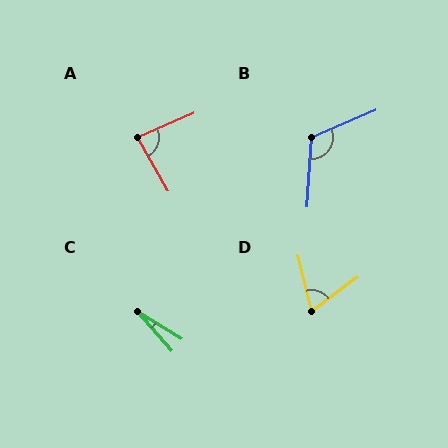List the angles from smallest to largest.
C (18°), D (67°), A (84°), B (117°).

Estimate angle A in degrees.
Approximately 84 degrees.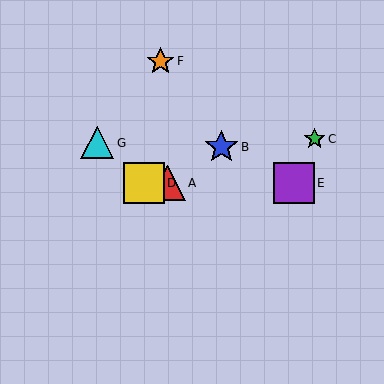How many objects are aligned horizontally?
3 objects (A, D, E) are aligned horizontally.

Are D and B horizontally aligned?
No, D is at y≈183 and B is at y≈147.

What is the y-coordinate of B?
Object B is at y≈147.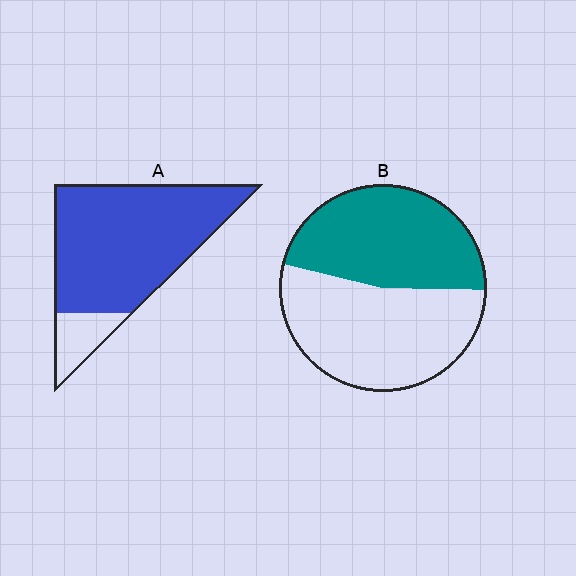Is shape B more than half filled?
Roughly half.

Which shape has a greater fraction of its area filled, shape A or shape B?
Shape A.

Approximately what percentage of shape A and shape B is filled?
A is approximately 85% and B is approximately 45%.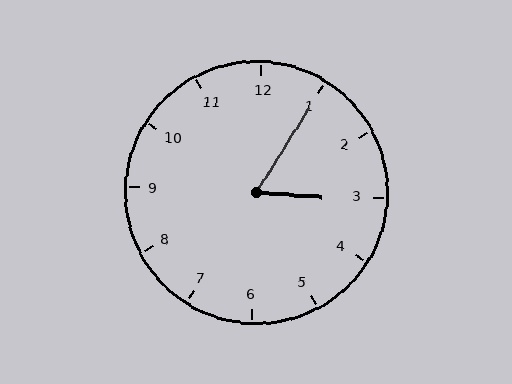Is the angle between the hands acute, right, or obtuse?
It is acute.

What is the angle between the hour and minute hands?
Approximately 62 degrees.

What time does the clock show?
3:05.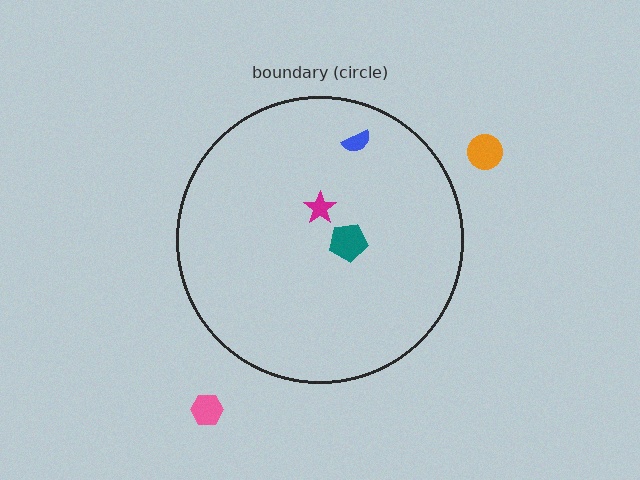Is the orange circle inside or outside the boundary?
Outside.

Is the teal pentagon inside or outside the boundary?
Inside.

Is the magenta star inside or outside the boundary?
Inside.